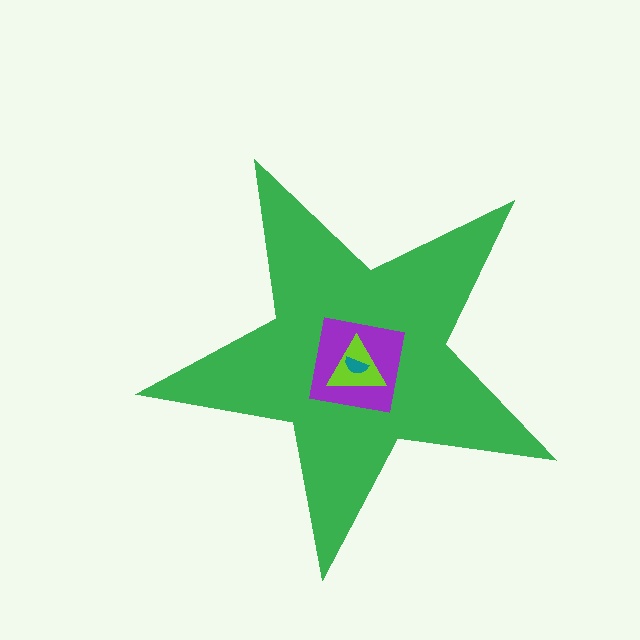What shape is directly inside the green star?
The purple square.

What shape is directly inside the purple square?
The lime triangle.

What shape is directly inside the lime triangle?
The teal semicircle.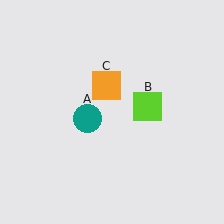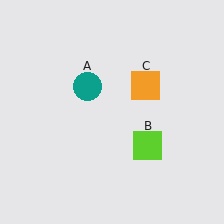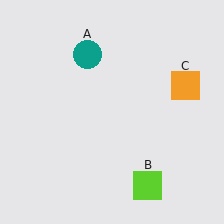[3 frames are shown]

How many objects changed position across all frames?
3 objects changed position: teal circle (object A), lime square (object B), orange square (object C).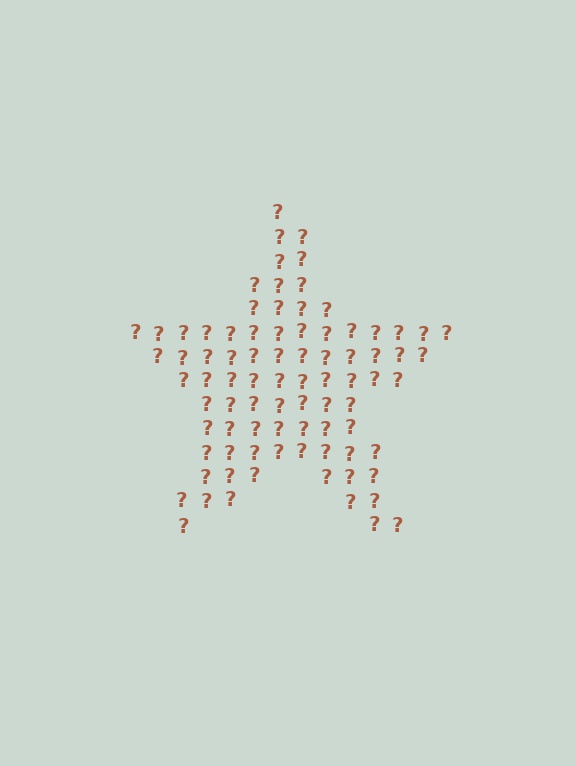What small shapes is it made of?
It is made of small question marks.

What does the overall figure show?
The overall figure shows a star.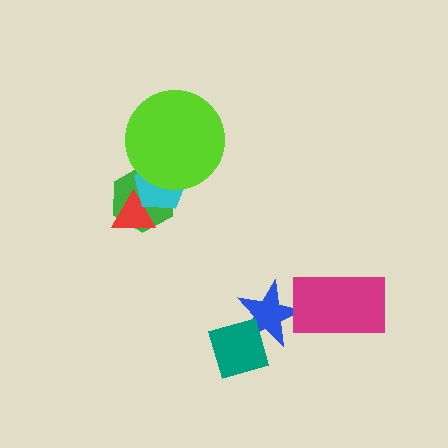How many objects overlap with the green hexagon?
3 objects overlap with the green hexagon.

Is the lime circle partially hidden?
No, no other shape covers it.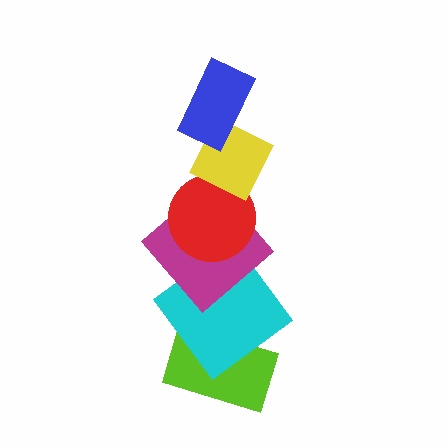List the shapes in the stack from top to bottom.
From top to bottom: the blue rectangle, the yellow diamond, the red circle, the magenta diamond, the cyan diamond, the lime rectangle.